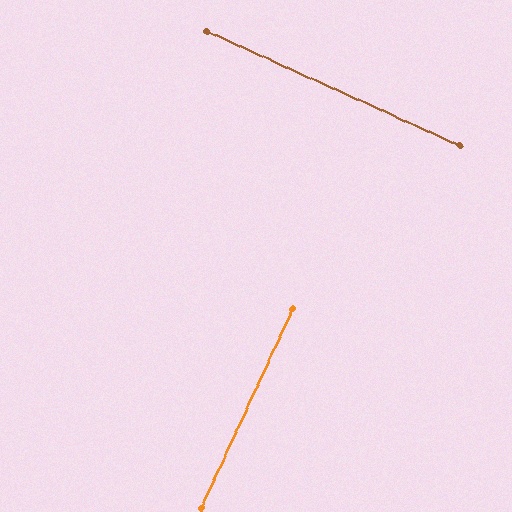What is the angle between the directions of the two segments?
Approximately 90 degrees.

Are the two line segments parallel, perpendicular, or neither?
Perpendicular — they meet at approximately 90°.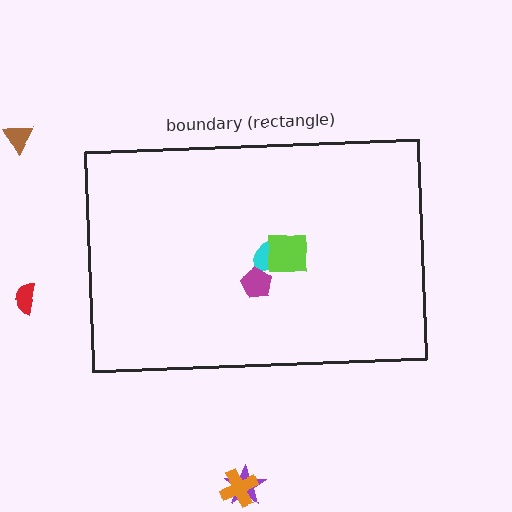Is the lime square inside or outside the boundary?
Inside.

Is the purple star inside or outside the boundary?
Outside.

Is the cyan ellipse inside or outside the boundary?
Inside.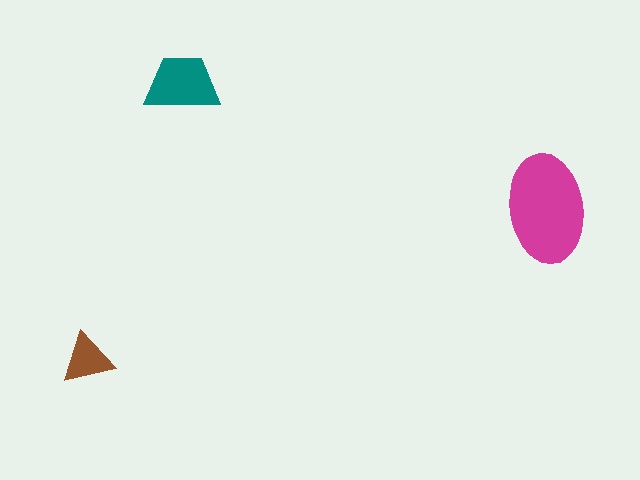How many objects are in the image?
There are 3 objects in the image.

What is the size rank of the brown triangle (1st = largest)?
3rd.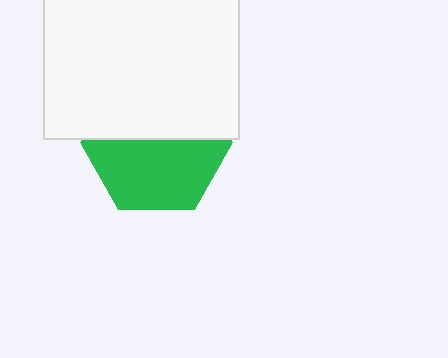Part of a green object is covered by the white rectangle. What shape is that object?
It is a hexagon.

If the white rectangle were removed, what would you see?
You would see the complete green hexagon.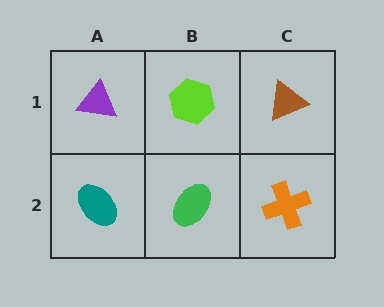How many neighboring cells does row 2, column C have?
2.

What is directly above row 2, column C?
A brown triangle.